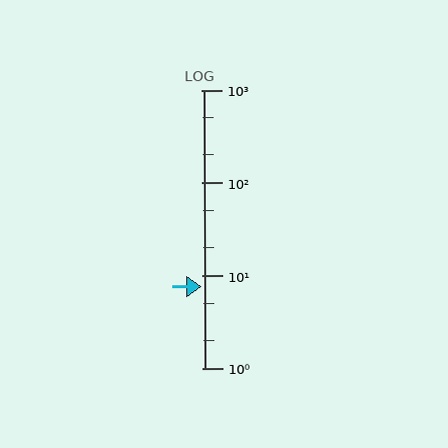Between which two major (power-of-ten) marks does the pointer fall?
The pointer is between 1 and 10.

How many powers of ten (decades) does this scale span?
The scale spans 3 decades, from 1 to 1000.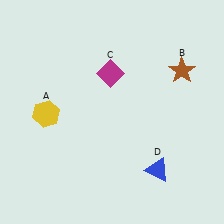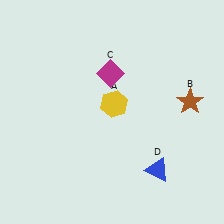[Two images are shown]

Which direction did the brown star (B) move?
The brown star (B) moved down.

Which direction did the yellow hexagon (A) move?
The yellow hexagon (A) moved right.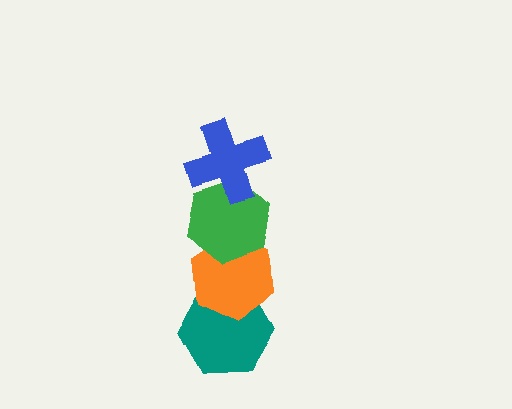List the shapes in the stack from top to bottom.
From top to bottom: the blue cross, the green hexagon, the orange hexagon, the teal hexagon.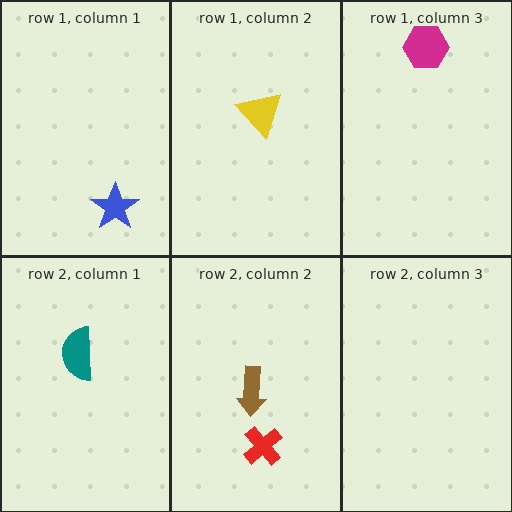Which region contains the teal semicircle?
The row 2, column 1 region.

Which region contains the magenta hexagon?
The row 1, column 3 region.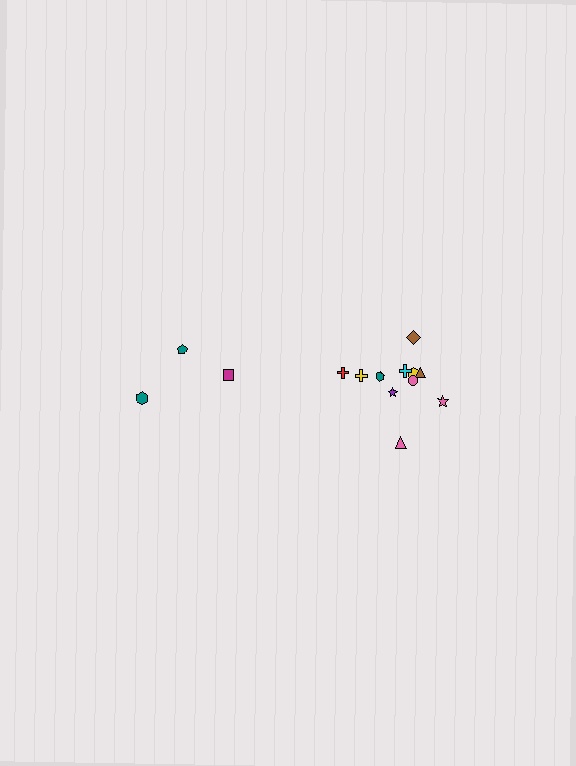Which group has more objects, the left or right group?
The right group.